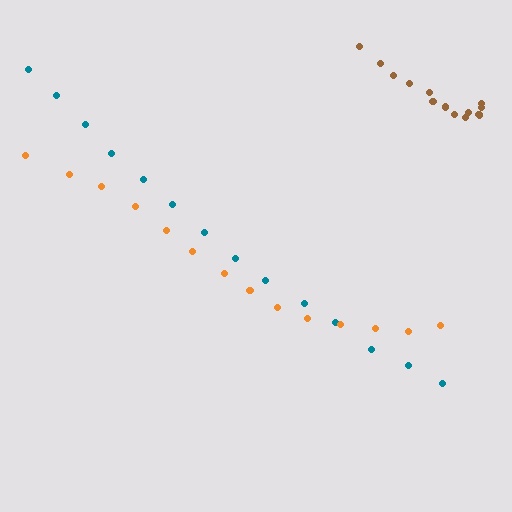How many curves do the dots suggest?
There are 3 distinct paths.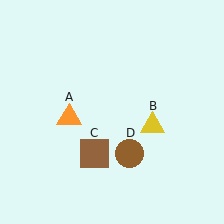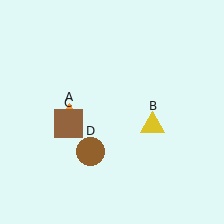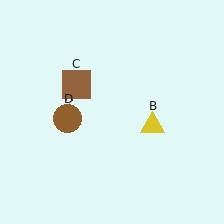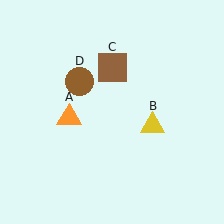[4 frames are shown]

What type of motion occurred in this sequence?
The brown square (object C), brown circle (object D) rotated clockwise around the center of the scene.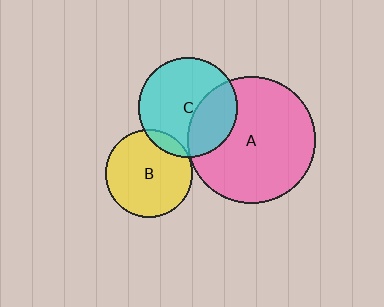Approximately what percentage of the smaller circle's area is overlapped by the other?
Approximately 35%.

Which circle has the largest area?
Circle A (pink).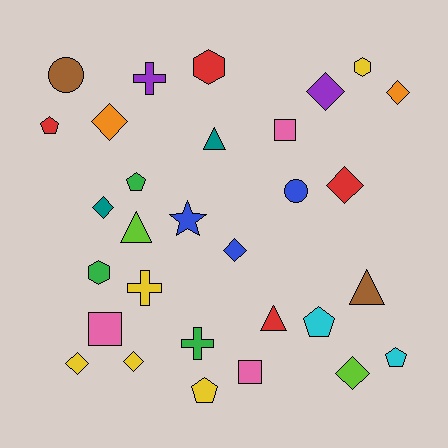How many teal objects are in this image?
There are 2 teal objects.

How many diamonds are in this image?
There are 9 diamonds.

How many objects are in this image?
There are 30 objects.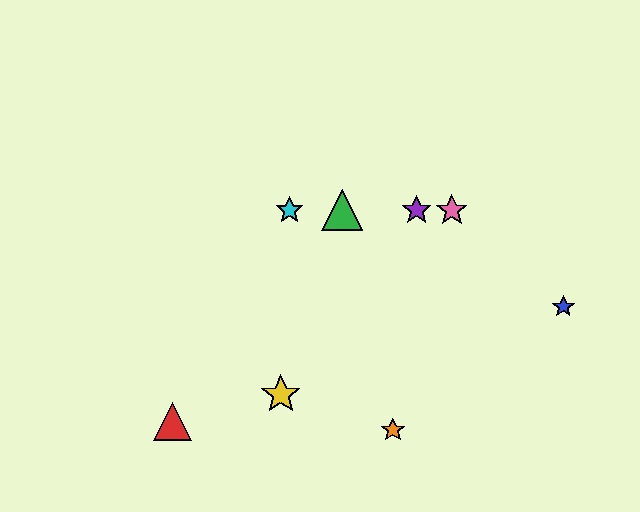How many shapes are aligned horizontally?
4 shapes (the green triangle, the purple star, the cyan star, the pink star) are aligned horizontally.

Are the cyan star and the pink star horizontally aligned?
Yes, both are at y≈210.